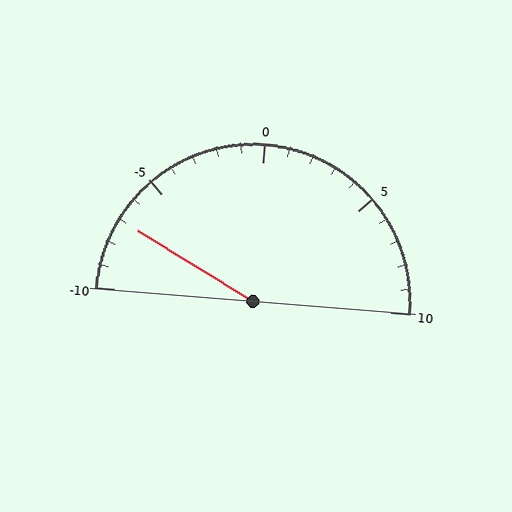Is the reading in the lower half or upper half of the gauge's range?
The reading is in the lower half of the range (-10 to 10).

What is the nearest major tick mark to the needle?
The nearest major tick mark is -5.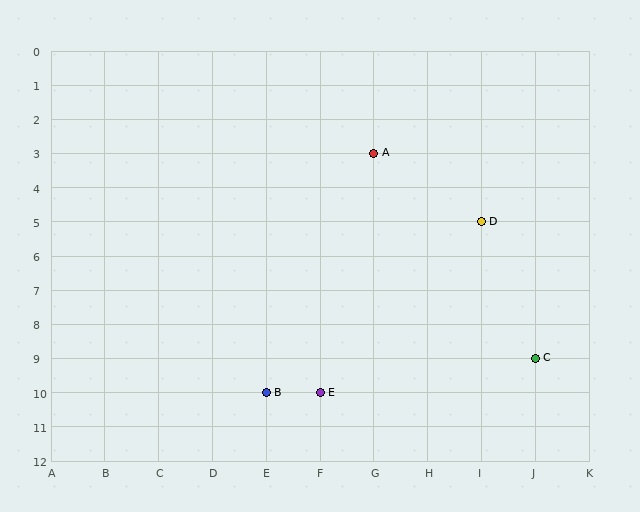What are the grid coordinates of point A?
Point A is at grid coordinates (G, 3).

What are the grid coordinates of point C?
Point C is at grid coordinates (J, 9).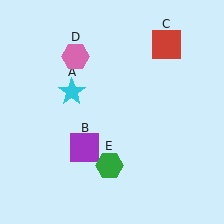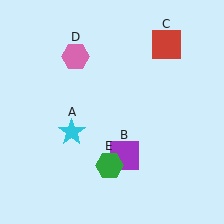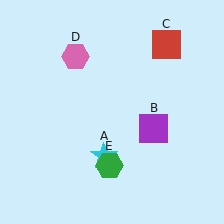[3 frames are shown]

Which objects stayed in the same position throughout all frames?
Red square (object C) and pink hexagon (object D) and green hexagon (object E) remained stationary.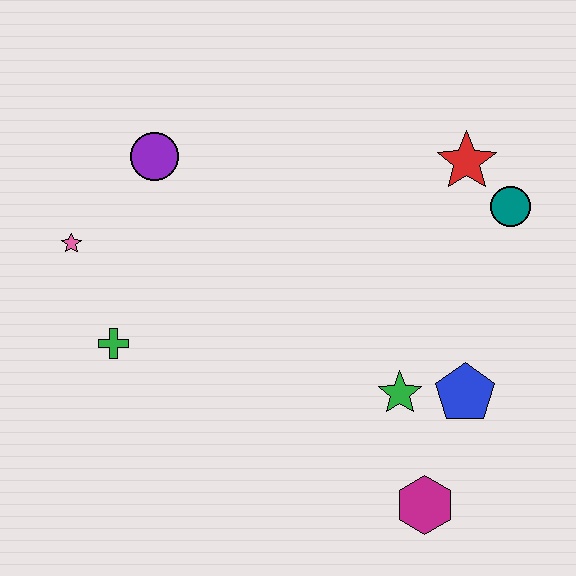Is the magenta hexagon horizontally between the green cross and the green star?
No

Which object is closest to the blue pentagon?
The green star is closest to the blue pentagon.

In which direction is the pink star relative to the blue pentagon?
The pink star is to the left of the blue pentagon.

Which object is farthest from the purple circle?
The magenta hexagon is farthest from the purple circle.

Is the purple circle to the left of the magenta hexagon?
Yes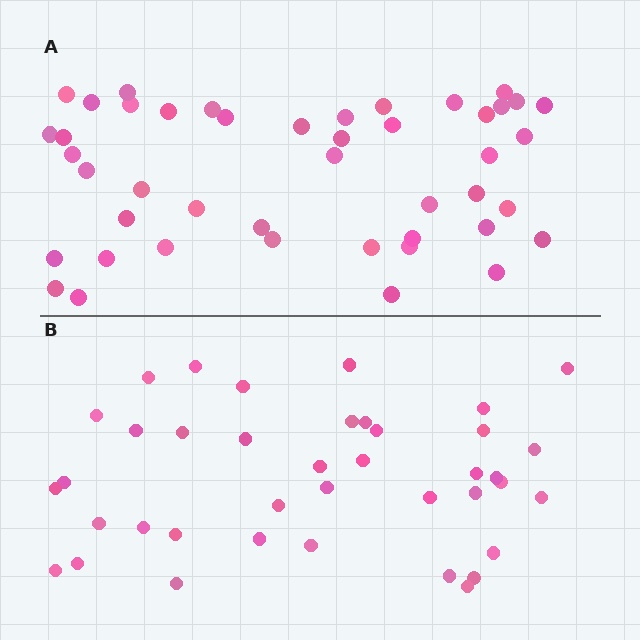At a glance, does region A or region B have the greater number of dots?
Region A (the top region) has more dots.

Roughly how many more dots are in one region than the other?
Region A has about 6 more dots than region B.